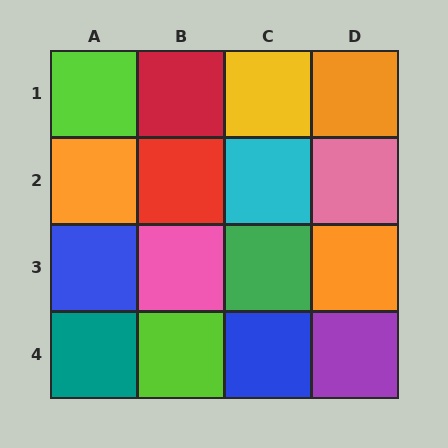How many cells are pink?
2 cells are pink.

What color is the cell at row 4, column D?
Purple.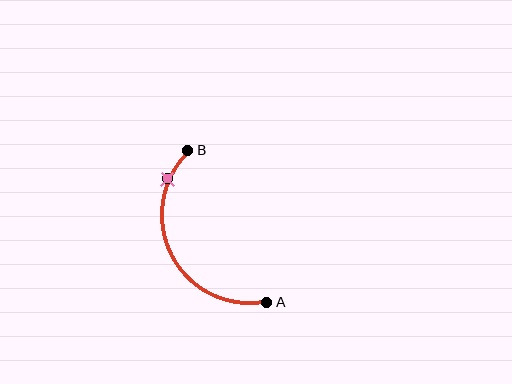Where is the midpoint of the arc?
The arc midpoint is the point on the curve farthest from the straight line joining A and B. It sits to the left of that line.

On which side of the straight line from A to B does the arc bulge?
The arc bulges to the left of the straight line connecting A and B.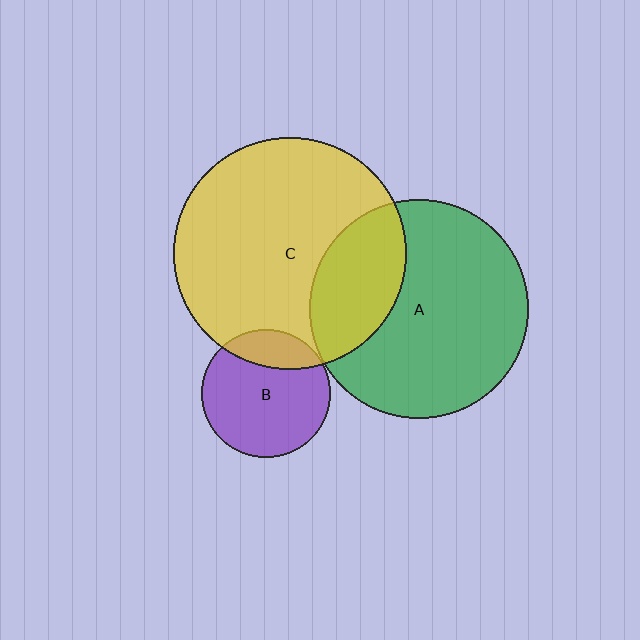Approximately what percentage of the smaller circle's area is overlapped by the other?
Approximately 20%.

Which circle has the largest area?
Circle C (yellow).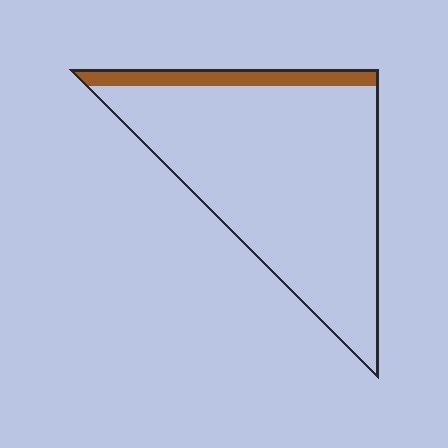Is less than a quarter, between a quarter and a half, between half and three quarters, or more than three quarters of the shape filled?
Less than a quarter.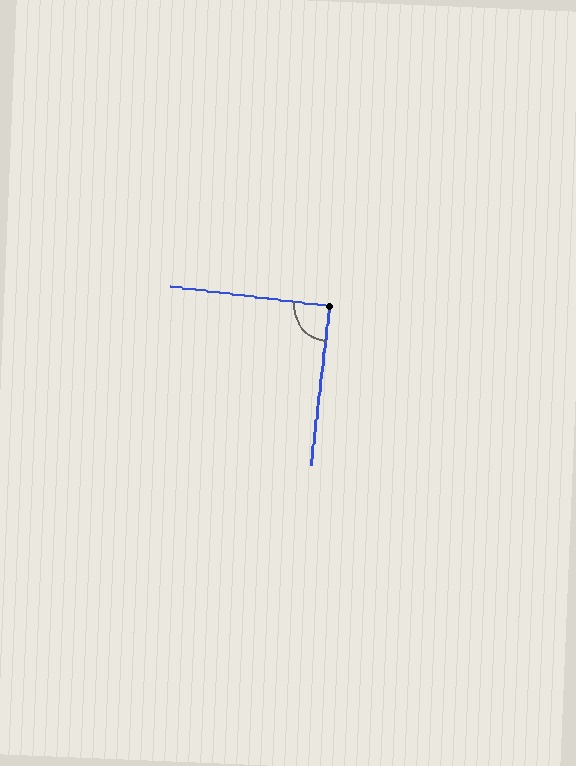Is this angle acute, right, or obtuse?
It is approximately a right angle.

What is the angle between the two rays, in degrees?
Approximately 90 degrees.